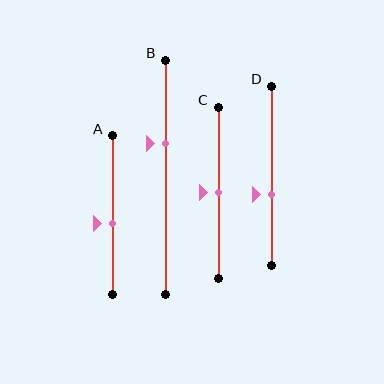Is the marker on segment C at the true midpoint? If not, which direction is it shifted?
Yes, the marker on segment C is at the true midpoint.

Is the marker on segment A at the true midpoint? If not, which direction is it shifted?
No, the marker on segment A is shifted downward by about 5% of the segment length.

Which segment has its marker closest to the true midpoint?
Segment C has its marker closest to the true midpoint.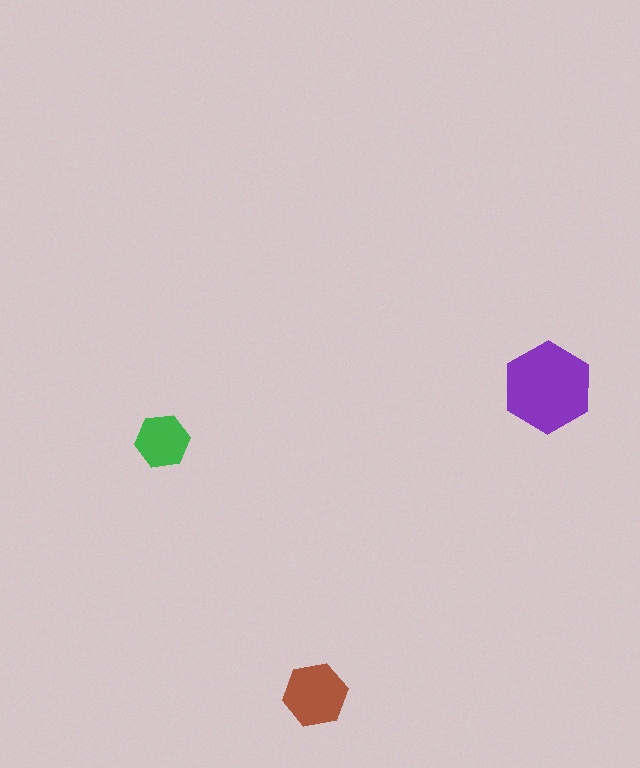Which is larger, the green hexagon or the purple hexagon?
The purple one.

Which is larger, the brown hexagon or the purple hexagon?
The purple one.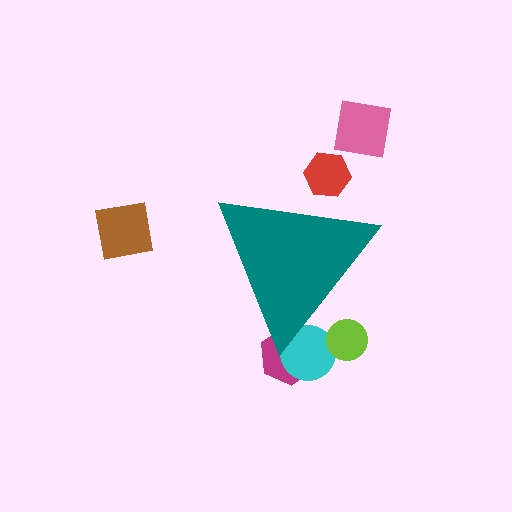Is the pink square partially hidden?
No, the pink square is fully visible.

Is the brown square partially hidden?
No, the brown square is fully visible.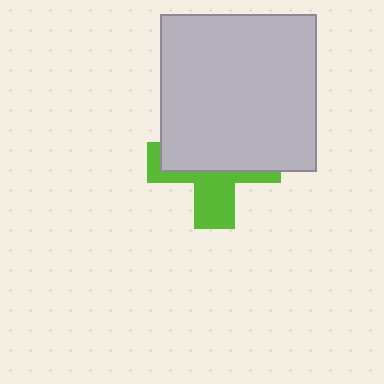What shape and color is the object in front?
The object in front is a light gray square.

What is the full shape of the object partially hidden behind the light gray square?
The partially hidden object is a lime cross.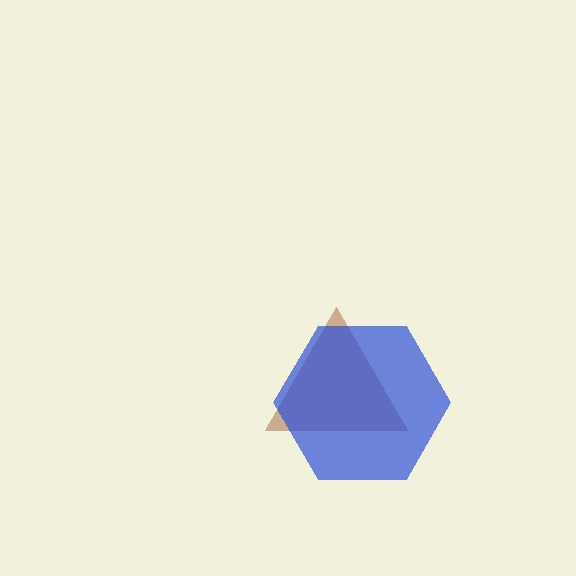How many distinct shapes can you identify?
There are 2 distinct shapes: a brown triangle, a blue hexagon.